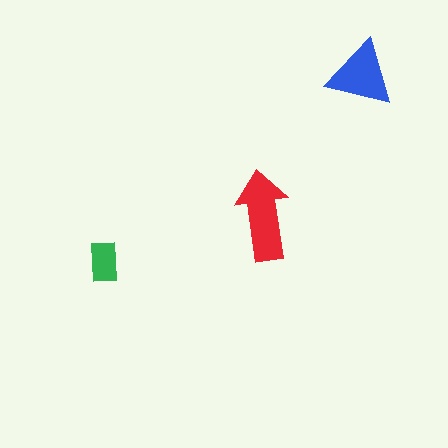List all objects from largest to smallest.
The red arrow, the blue triangle, the green rectangle.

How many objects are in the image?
There are 3 objects in the image.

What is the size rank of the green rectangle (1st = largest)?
3rd.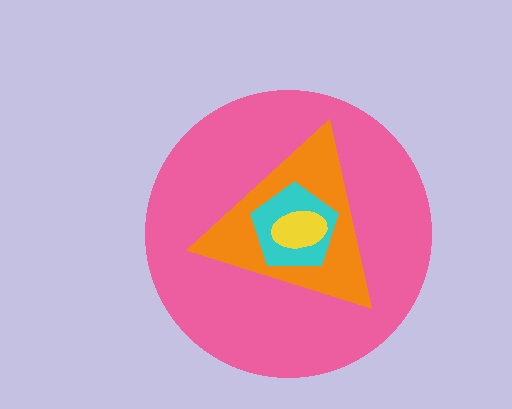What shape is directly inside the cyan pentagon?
The yellow ellipse.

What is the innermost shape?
The yellow ellipse.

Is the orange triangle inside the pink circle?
Yes.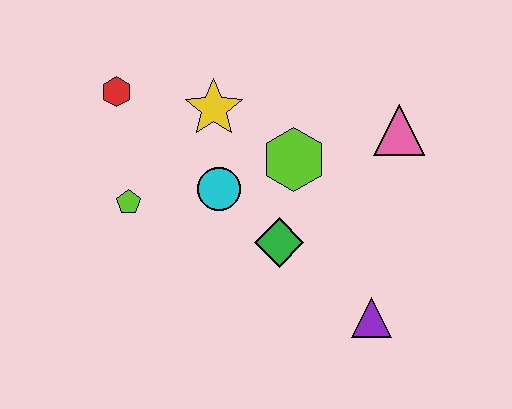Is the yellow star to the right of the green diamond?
No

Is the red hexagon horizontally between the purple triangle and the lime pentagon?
No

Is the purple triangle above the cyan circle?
No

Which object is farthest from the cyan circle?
The purple triangle is farthest from the cyan circle.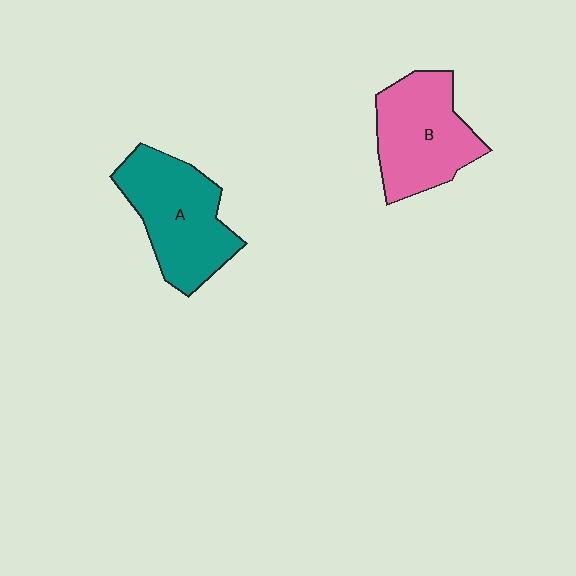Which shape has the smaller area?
Shape B (pink).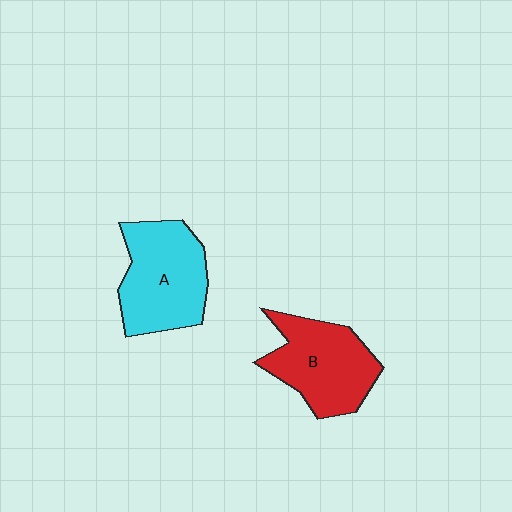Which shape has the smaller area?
Shape B (red).